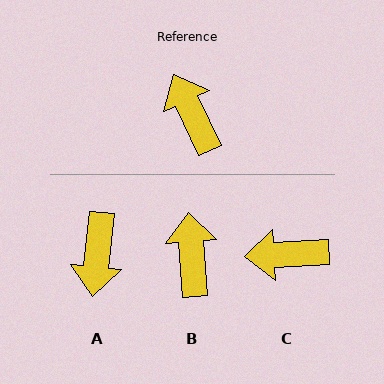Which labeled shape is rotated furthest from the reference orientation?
A, about 148 degrees away.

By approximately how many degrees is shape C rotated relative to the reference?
Approximately 68 degrees counter-clockwise.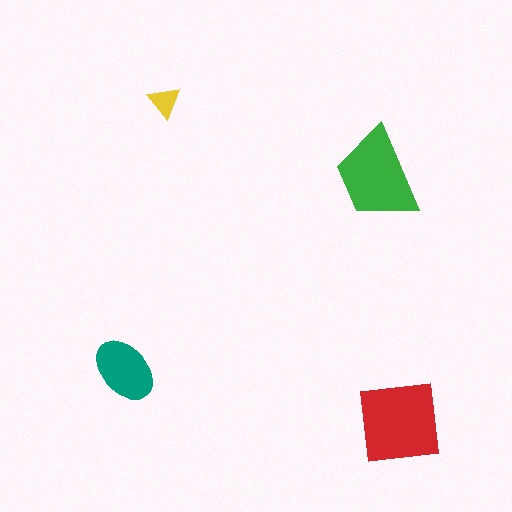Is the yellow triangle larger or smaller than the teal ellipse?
Smaller.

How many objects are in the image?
There are 4 objects in the image.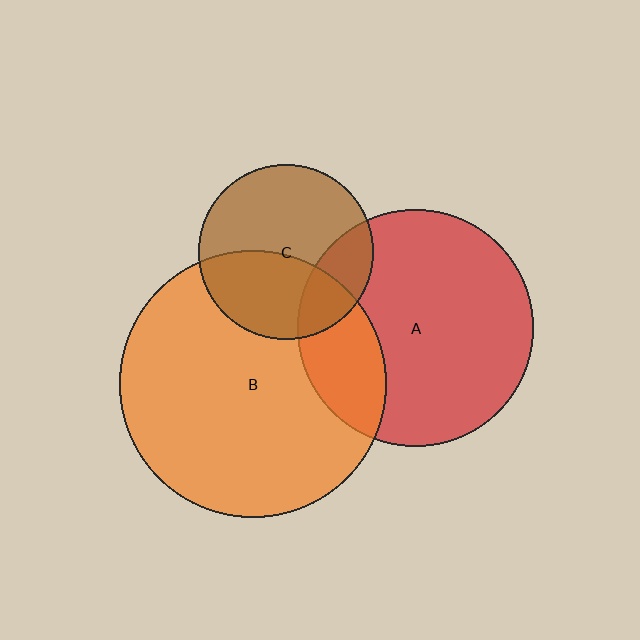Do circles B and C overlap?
Yes.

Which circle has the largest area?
Circle B (orange).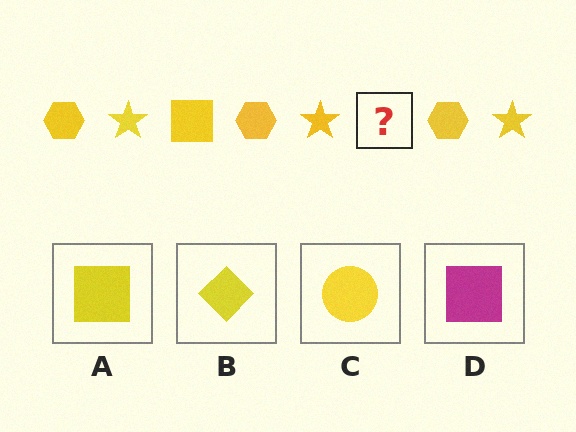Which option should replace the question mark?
Option A.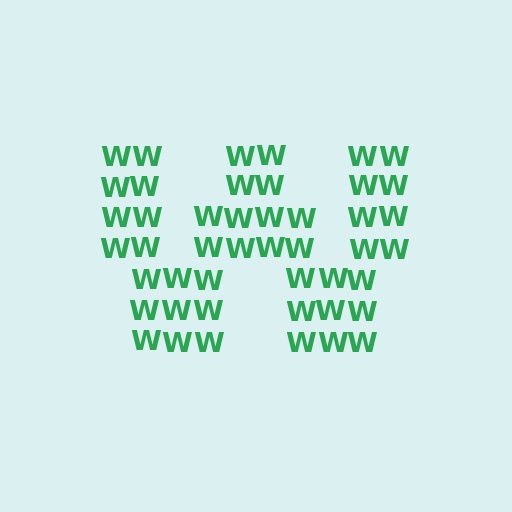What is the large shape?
The large shape is the letter W.